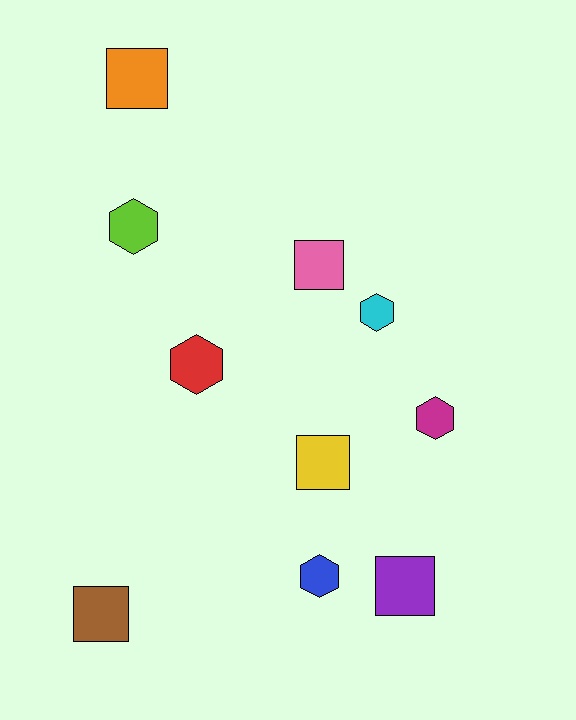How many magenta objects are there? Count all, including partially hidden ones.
There is 1 magenta object.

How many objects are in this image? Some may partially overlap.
There are 10 objects.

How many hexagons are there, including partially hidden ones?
There are 5 hexagons.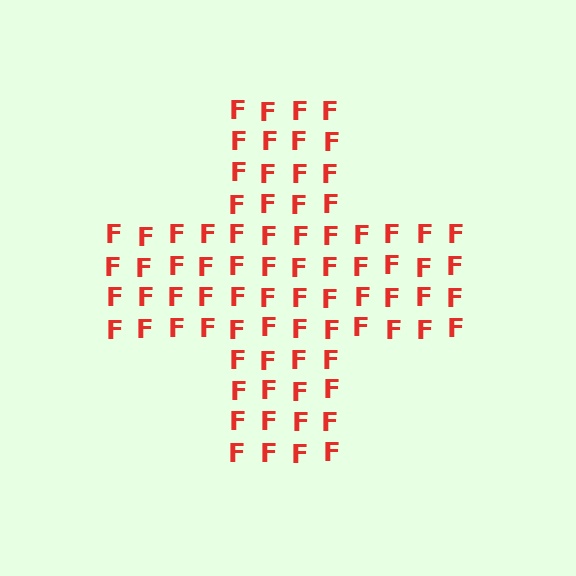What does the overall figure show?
The overall figure shows a cross.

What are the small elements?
The small elements are letter F's.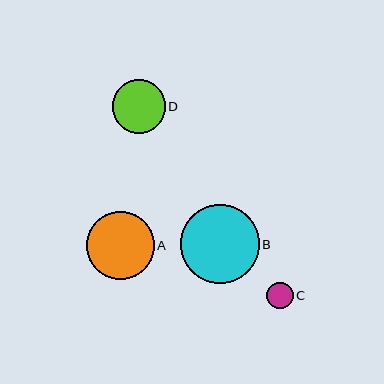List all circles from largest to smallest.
From largest to smallest: B, A, D, C.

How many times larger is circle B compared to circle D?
Circle B is approximately 1.5 times the size of circle D.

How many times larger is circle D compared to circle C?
Circle D is approximately 2.0 times the size of circle C.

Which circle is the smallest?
Circle C is the smallest with a size of approximately 27 pixels.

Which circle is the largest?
Circle B is the largest with a size of approximately 79 pixels.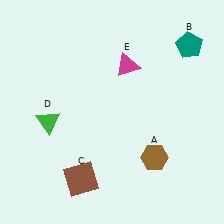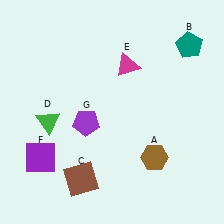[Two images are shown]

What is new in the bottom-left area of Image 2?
A purple pentagon (G) was added in the bottom-left area of Image 2.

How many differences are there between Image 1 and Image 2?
There are 2 differences between the two images.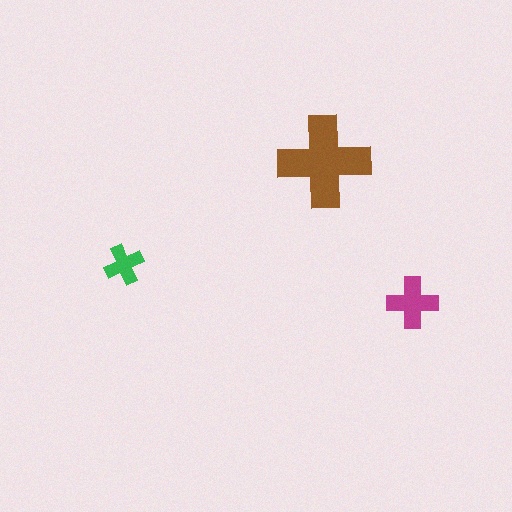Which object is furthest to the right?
The magenta cross is rightmost.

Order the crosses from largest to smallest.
the brown one, the magenta one, the green one.